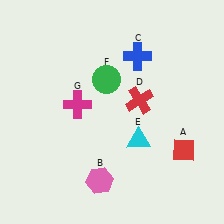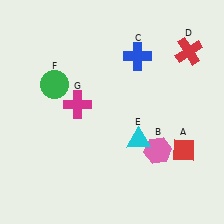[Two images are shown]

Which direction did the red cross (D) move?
The red cross (D) moved right.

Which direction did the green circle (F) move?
The green circle (F) moved left.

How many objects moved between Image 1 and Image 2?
3 objects moved between the two images.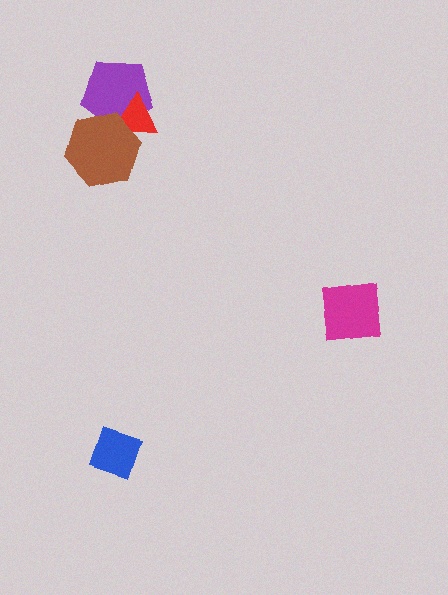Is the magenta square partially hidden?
No, no other shape covers it.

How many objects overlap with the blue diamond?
0 objects overlap with the blue diamond.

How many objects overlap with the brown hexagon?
2 objects overlap with the brown hexagon.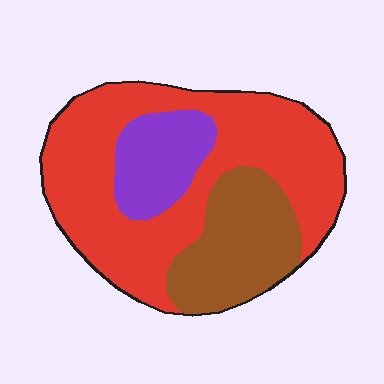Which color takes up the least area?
Purple, at roughly 15%.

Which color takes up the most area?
Red, at roughly 60%.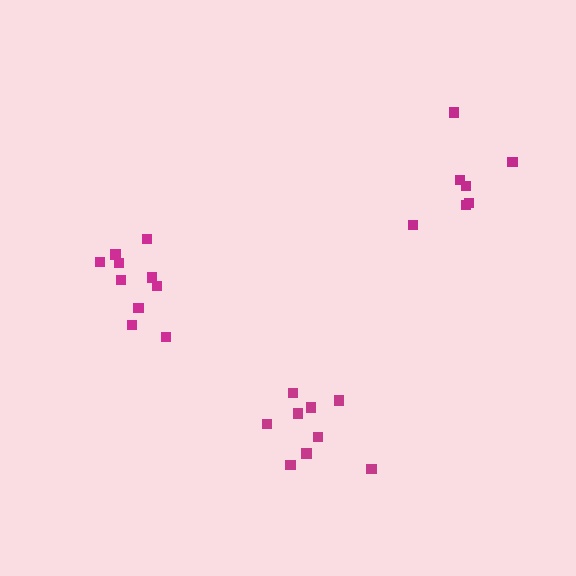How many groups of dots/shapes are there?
There are 3 groups.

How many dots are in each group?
Group 1: 10 dots, Group 2: 9 dots, Group 3: 7 dots (26 total).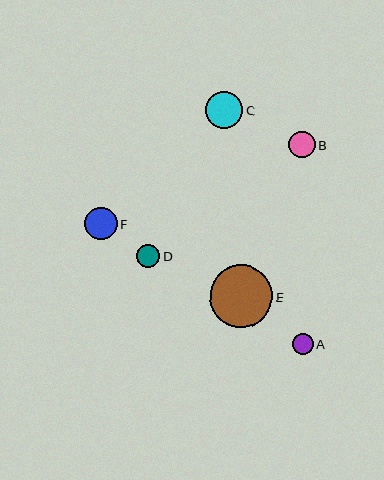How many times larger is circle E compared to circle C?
Circle E is approximately 1.7 times the size of circle C.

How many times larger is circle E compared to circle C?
Circle E is approximately 1.7 times the size of circle C.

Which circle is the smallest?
Circle A is the smallest with a size of approximately 21 pixels.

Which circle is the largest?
Circle E is the largest with a size of approximately 63 pixels.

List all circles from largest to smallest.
From largest to smallest: E, C, F, B, D, A.